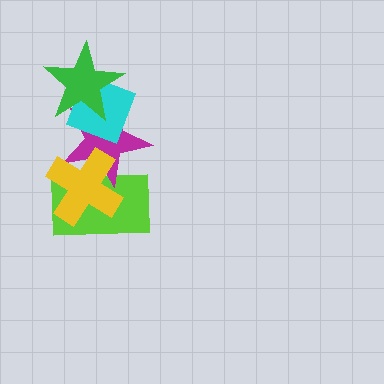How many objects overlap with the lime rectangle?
2 objects overlap with the lime rectangle.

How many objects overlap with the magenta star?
4 objects overlap with the magenta star.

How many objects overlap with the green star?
2 objects overlap with the green star.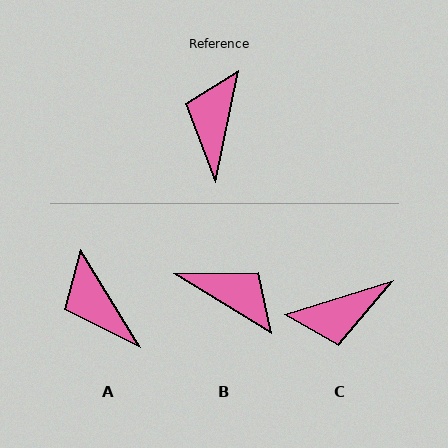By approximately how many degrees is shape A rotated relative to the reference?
Approximately 43 degrees counter-clockwise.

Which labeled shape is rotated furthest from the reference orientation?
C, about 119 degrees away.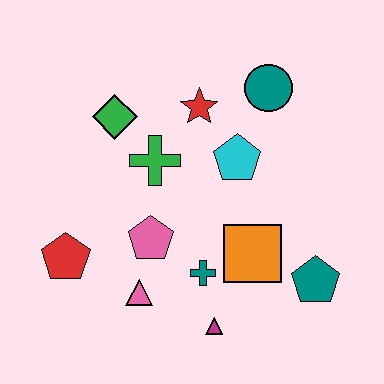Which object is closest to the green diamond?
The green cross is closest to the green diamond.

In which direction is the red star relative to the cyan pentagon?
The red star is above the cyan pentagon.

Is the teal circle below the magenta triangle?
No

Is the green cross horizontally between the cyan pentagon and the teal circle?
No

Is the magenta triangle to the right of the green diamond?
Yes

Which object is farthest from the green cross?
The teal pentagon is farthest from the green cross.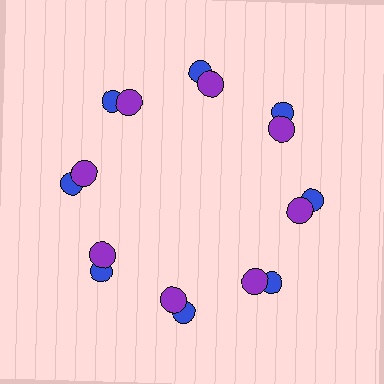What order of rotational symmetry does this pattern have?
This pattern has 8-fold rotational symmetry.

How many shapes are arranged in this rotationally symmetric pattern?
There are 16 shapes, arranged in 8 groups of 2.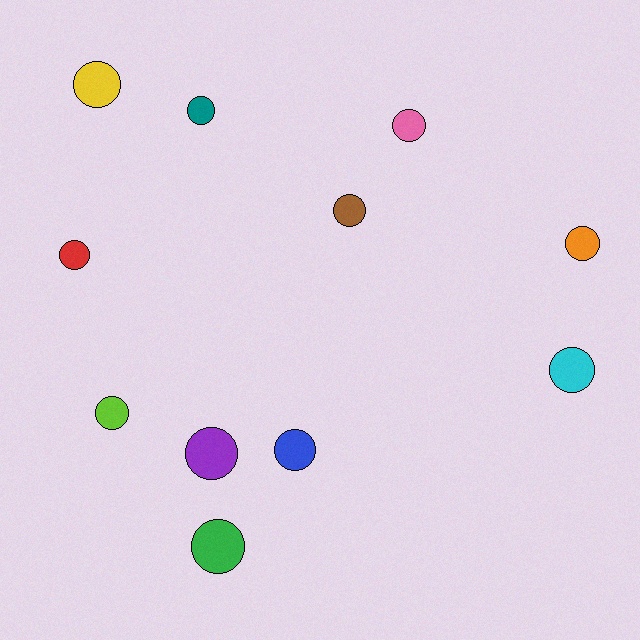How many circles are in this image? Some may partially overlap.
There are 11 circles.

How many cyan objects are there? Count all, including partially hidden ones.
There is 1 cyan object.